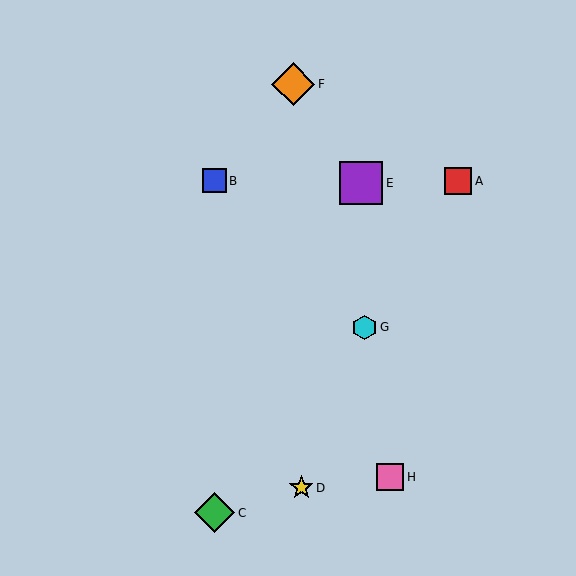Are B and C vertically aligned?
Yes, both are at x≈214.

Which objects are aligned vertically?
Objects B, C are aligned vertically.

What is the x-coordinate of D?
Object D is at x≈301.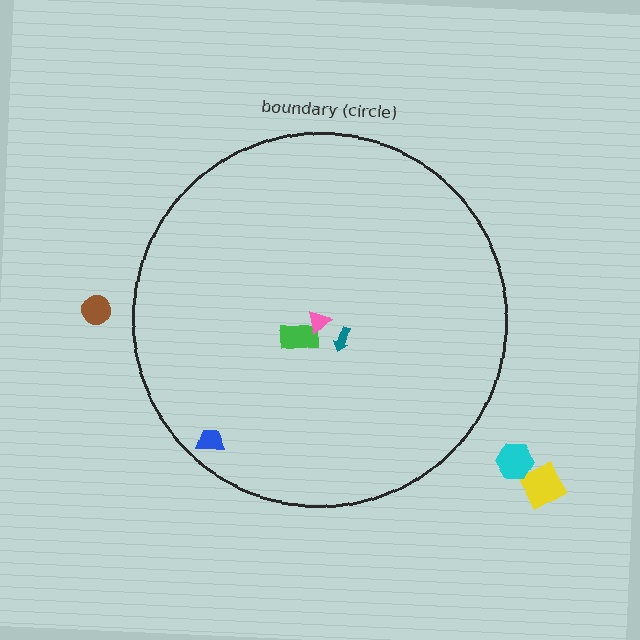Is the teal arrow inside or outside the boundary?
Inside.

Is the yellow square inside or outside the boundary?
Outside.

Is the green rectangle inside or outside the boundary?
Inside.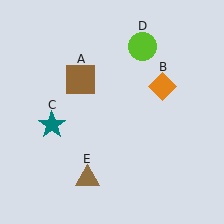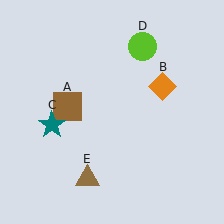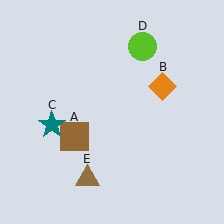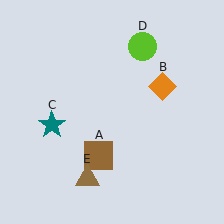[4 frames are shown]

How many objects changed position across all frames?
1 object changed position: brown square (object A).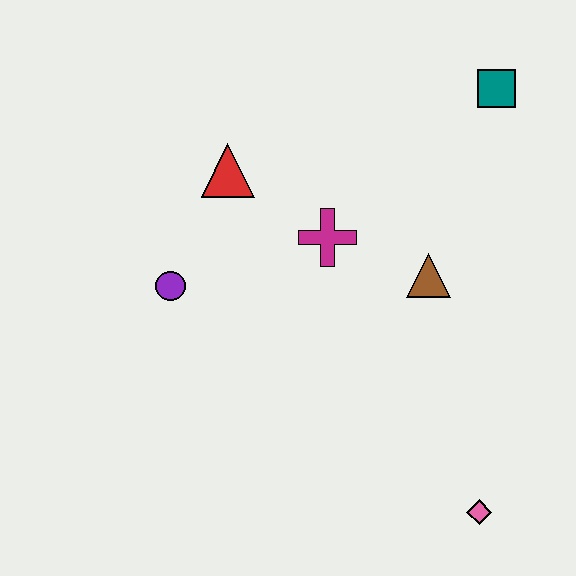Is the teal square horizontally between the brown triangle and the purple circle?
No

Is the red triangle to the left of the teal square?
Yes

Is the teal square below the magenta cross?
No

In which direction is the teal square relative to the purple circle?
The teal square is to the right of the purple circle.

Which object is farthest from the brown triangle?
The purple circle is farthest from the brown triangle.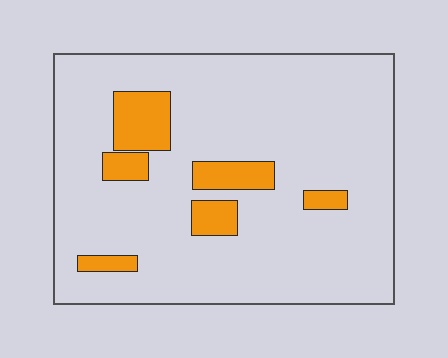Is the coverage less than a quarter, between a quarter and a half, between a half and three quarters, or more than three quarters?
Less than a quarter.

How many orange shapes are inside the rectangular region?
6.